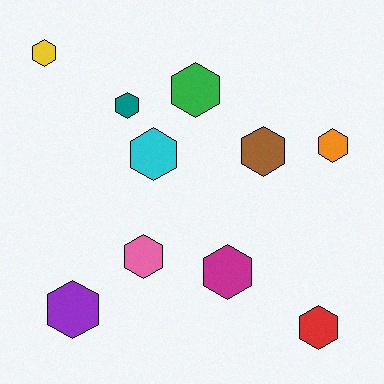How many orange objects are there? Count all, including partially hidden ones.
There is 1 orange object.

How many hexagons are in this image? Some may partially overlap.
There are 10 hexagons.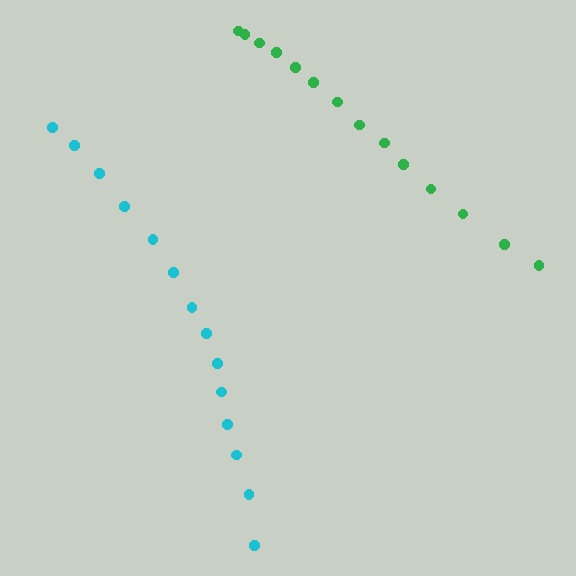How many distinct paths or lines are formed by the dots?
There are 2 distinct paths.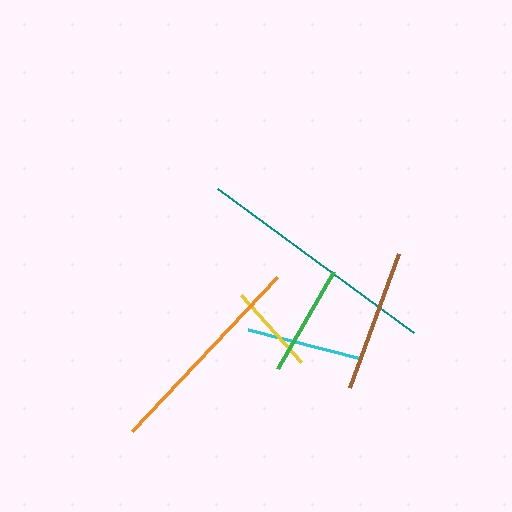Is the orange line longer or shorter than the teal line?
The teal line is longer than the orange line.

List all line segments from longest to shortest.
From longest to shortest: teal, orange, brown, cyan, green, yellow.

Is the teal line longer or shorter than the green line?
The teal line is longer than the green line.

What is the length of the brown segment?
The brown segment is approximately 143 pixels long.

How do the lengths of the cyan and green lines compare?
The cyan and green lines are approximately the same length.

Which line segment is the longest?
The teal line is the longest at approximately 244 pixels.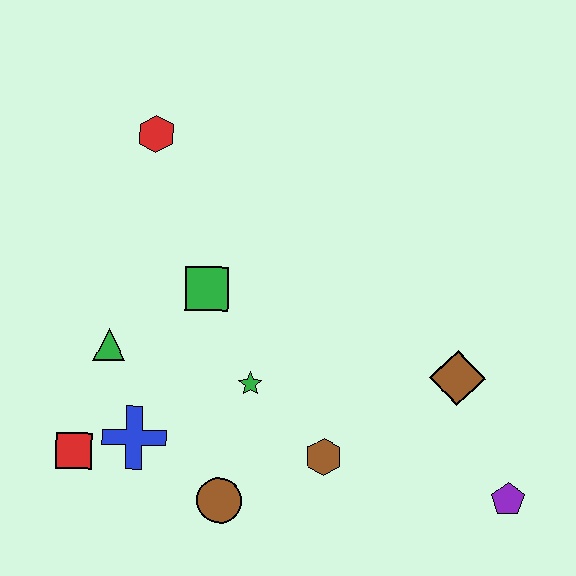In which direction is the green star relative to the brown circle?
The green star is above the brown circle.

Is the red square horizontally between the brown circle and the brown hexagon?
No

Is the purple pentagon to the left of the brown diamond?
No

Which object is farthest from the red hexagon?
The purple pentagon is farthest from the red hexagon.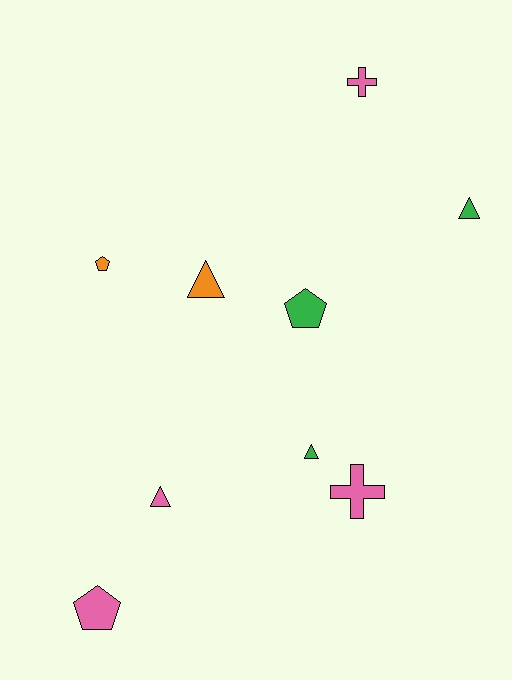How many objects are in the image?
There are 9 objects.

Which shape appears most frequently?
Triangle, with 4 objects.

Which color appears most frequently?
Pink, with 4 objects.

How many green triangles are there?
There are 2 green triangles.